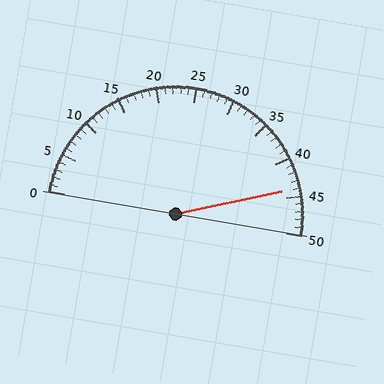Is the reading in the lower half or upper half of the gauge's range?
The reading is in the upper half of the range (0 to 50).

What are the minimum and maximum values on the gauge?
The gauge ranges from 0 to 50.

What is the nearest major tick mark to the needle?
The nearest major tick mark is 45.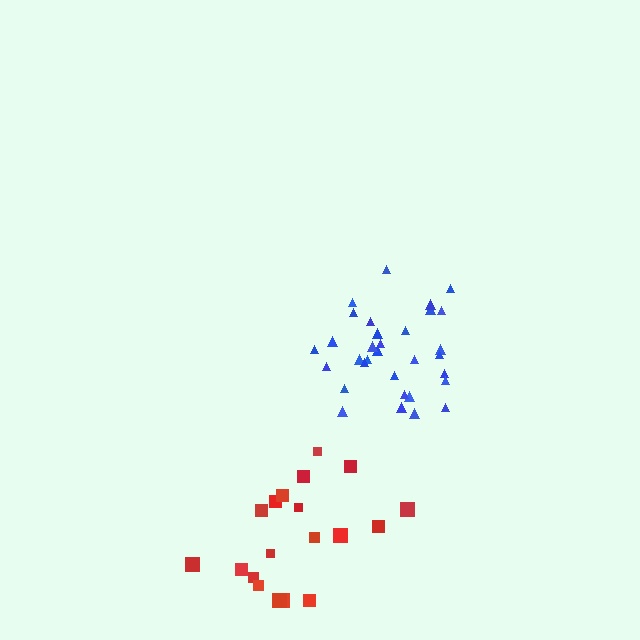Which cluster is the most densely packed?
Blue.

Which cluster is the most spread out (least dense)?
Red.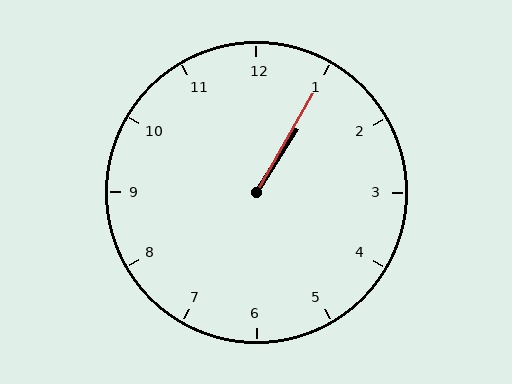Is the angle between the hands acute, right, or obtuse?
It is acute.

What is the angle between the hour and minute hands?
Approximately 2 degrees.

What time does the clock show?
1:05.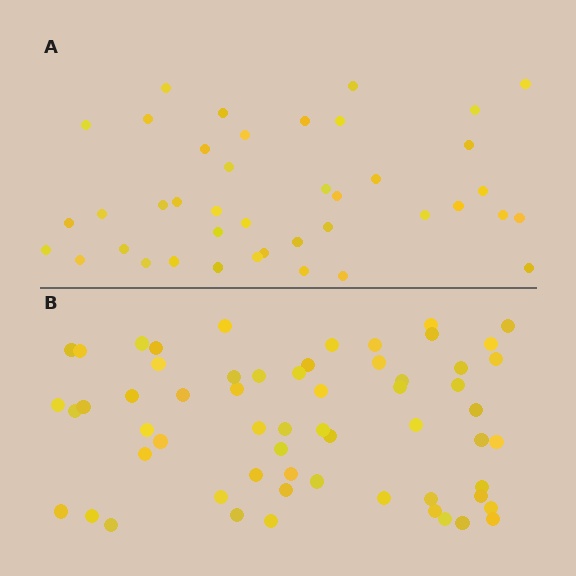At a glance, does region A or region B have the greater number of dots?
Region B (the bottom region) has more dots.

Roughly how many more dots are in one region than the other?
Region B has approximately 20 more dots than region A.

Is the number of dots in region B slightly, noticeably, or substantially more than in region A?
Region B has substantially more. The ratio is roughly 1.5 to 1.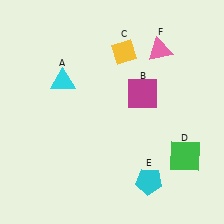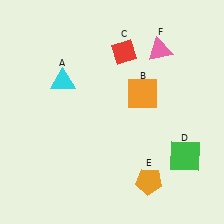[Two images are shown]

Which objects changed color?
B changed from magenta to orange. C changed from yellow to red. E changed from cyan to orange.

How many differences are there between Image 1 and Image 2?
There are 3 differences between the two images.